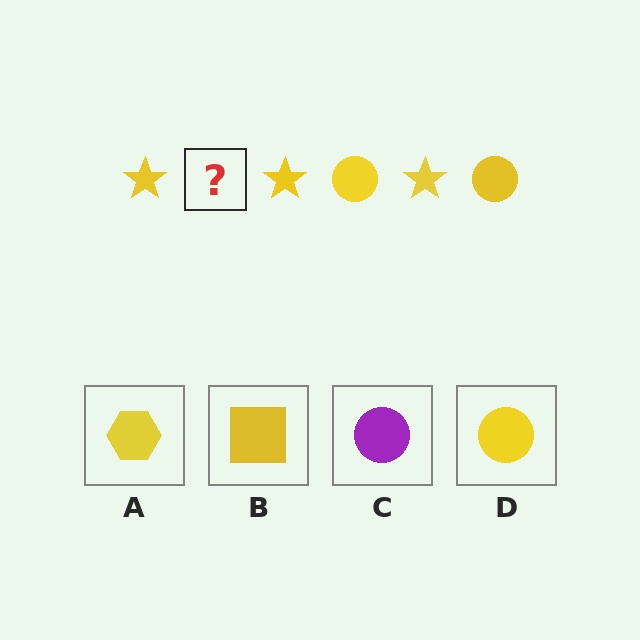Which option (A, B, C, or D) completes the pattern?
D.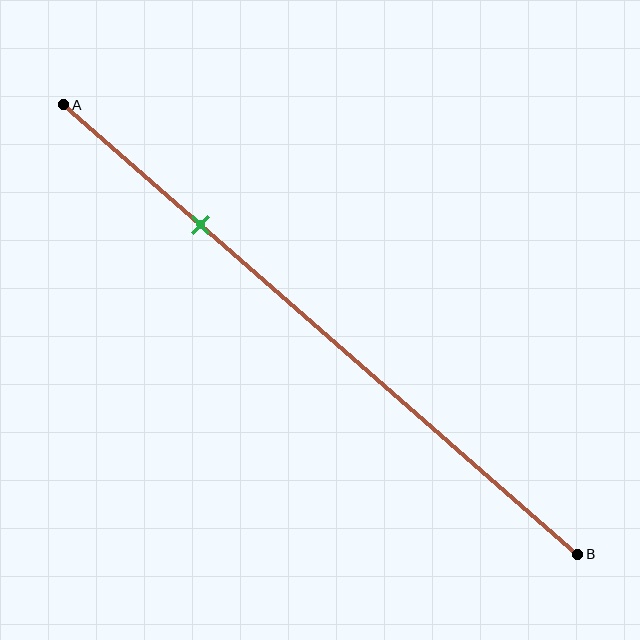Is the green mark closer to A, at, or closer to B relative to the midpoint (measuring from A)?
The green mark is closer to point A than the midpoint of segment AB.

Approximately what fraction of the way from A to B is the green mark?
The green mark is approximately 25% of the way from A to B.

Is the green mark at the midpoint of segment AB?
No, the mark is at about 25% from A, not at the 50% midpoint.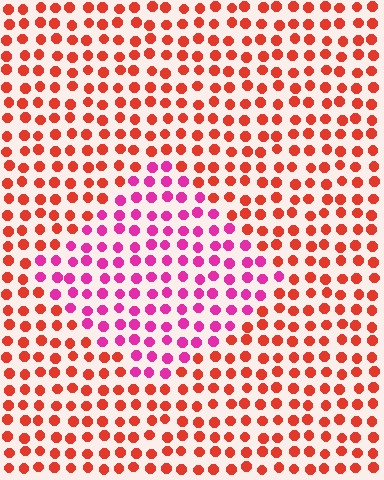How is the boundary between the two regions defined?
The boundary is defined purely by a slight shift in hue (about 45 degrees). Spacing, size, and orientation are identical on both sides.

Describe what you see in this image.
The image is filled with small red elements in a uniform arrangement. A diamond-shaped region is visible where the elements are tinted to a slightly different hue, forming a subtle color boundary.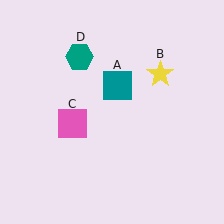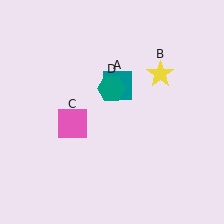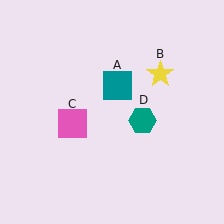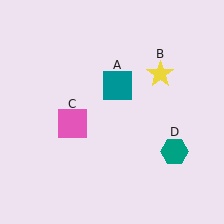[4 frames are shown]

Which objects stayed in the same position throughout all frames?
Teal square (object A) and yellow star (object B) and pink square (object C) remained stationary.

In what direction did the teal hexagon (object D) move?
The teal hexagon (object D) moved down and to the right.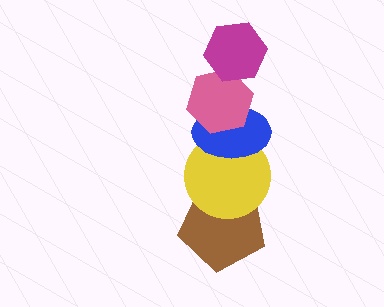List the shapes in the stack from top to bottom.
From top to bottom: the magenta hexagon, the pink hexagon, the blue ellipse, the yellow circle, the brown pentagon.